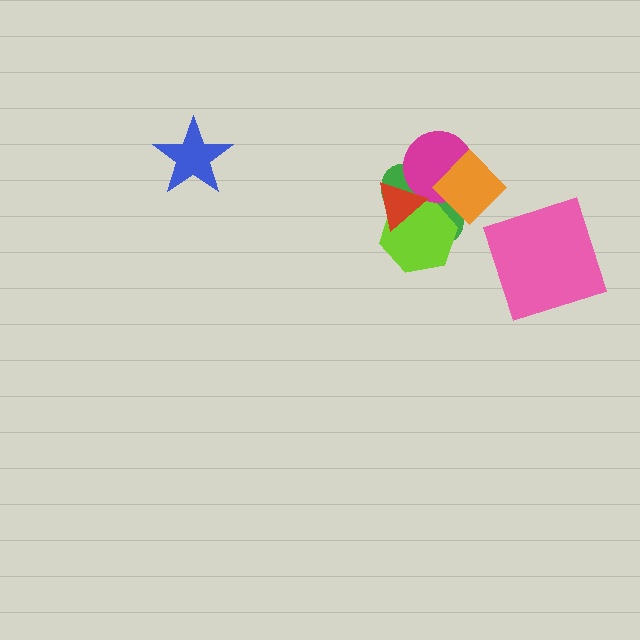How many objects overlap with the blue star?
0 objects overlap with the blue star.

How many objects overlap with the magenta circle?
3 objects overlap with the magenta circle.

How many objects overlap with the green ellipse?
4 objects overlap with the green ellipse.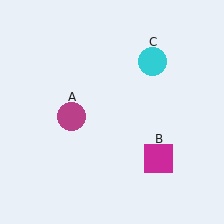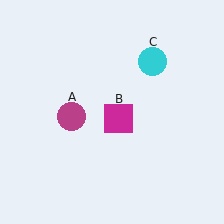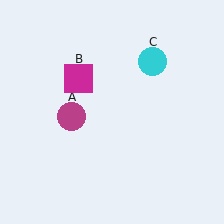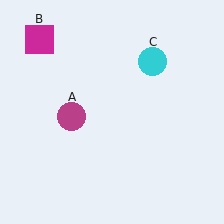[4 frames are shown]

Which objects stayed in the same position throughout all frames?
Magenta circle (object A) and cyan circle (object C) remained stationary.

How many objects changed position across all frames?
1 object changed position: magenta square (object B).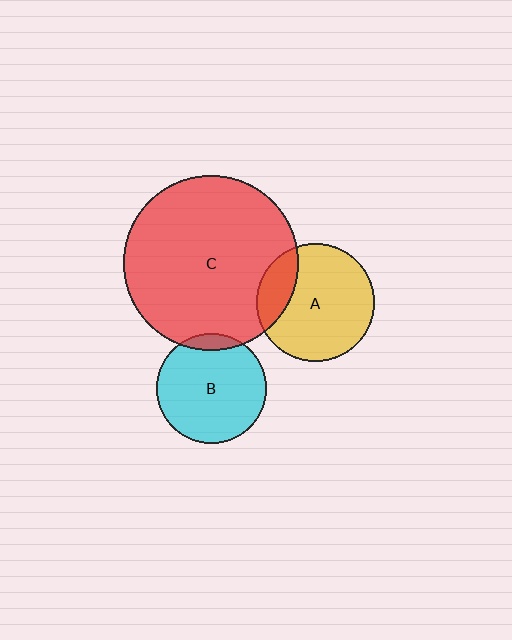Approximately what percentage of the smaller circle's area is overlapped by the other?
Approximately 20%.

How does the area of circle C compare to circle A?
Approximately 2.2 times.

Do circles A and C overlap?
Yes.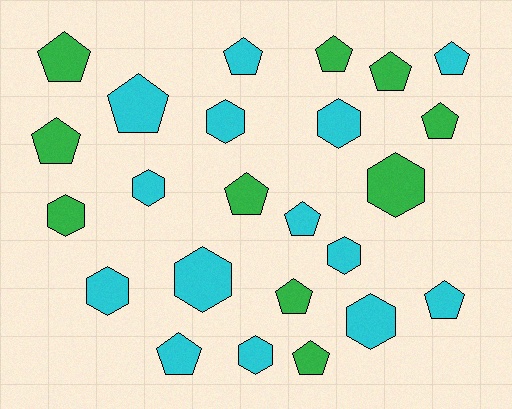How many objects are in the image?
There are 24 objects.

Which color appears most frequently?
Cyan, with 14 objects.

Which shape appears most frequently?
Pentagon, with 14 objects.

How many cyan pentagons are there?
There are 6 cyan pentagons.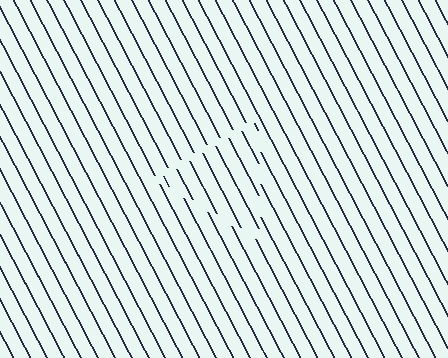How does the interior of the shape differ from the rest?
The interior of the shape contains the same grating, shifted by half a period — the contour is defined by the phase discontinuity where line-ends from the inner and outer gratings abut.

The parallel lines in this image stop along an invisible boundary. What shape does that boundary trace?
An illusory triangle. The interior of the shape contains the same grating, shifted by half a period — the contour is defined by the phase discontinuity where line-ends from the inner and outer gratings abut.